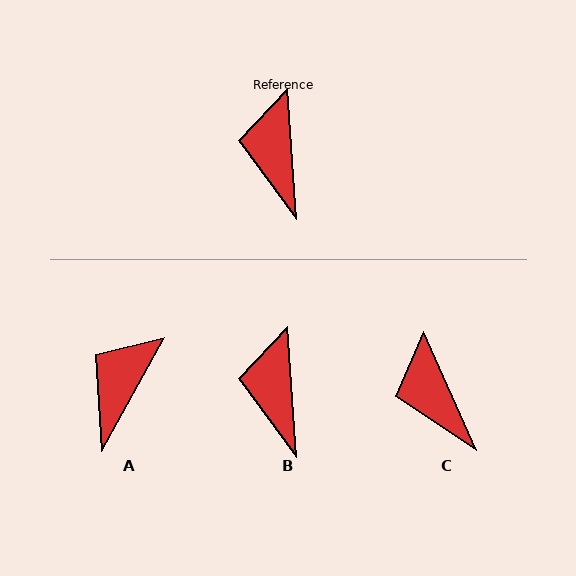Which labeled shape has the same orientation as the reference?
B.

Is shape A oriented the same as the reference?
No, it is off by about 33 degrees.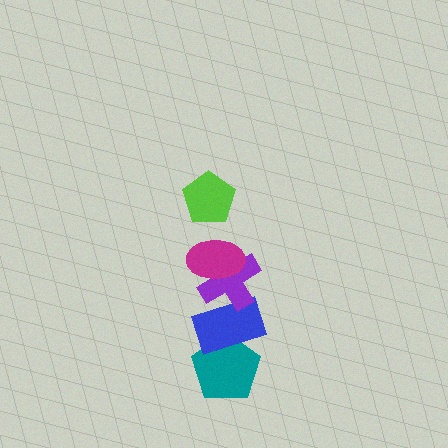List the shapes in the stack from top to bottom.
From top to bottom: the lime pentagon, the magenta ellipse, the purple cross, the blue rectangle, the teal pentagon.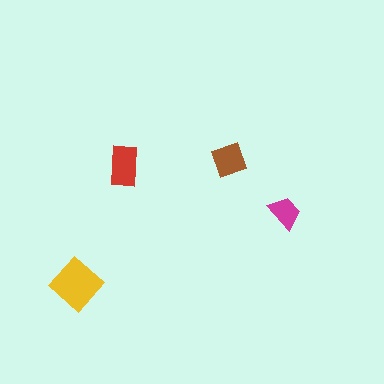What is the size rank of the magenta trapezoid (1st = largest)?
4th.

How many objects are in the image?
There are 4 objects in the image.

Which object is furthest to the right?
The magenta trapezoid is rightmost.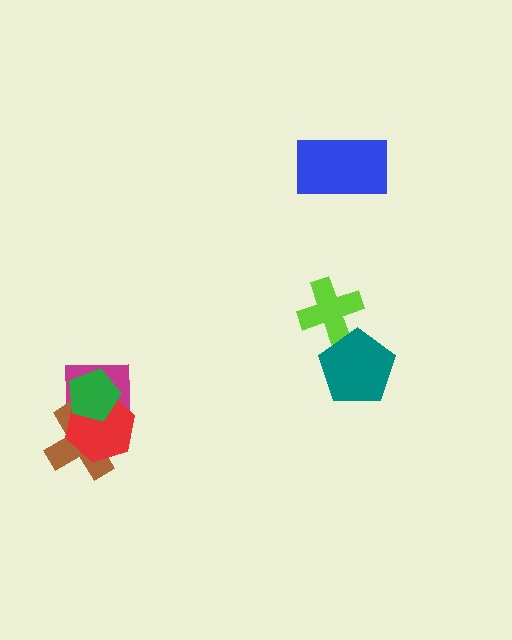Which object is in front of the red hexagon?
The green pentagon is in front of the red hexagon.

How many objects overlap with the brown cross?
3 objects overlap with the brown cross.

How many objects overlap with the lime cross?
1 object overlaps with the lime cross.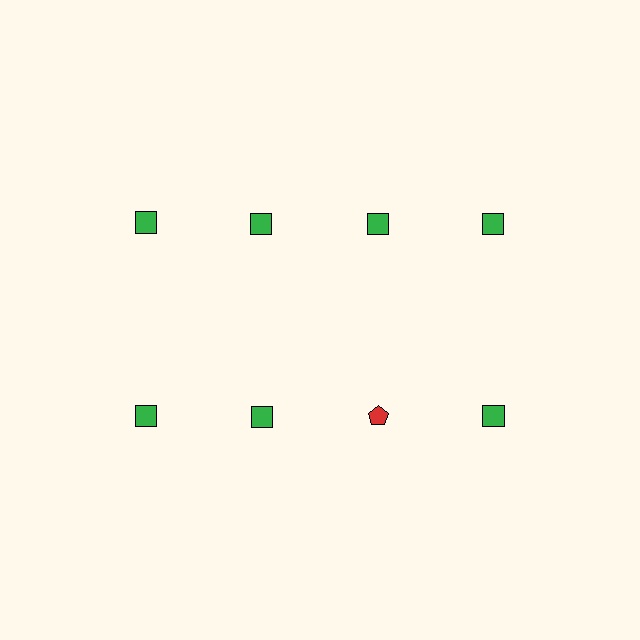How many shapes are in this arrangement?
There are 8 shapes arranged in a grid pattern.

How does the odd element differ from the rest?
It differs in both color (red instead of green) and shape (pentagon instead of square).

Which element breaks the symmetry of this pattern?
The red pentagon in the second row, center column breaks the symmetry. All other shapes are green squares.